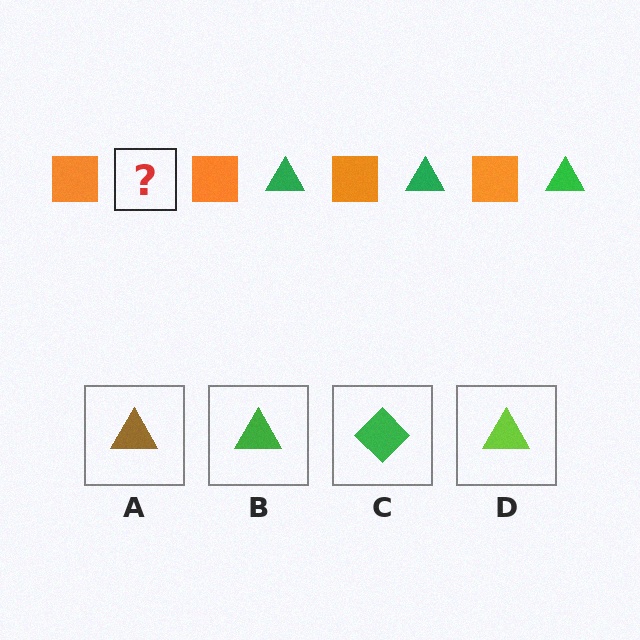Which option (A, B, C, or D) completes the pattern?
B.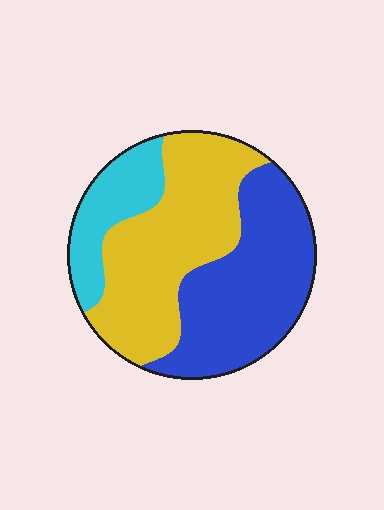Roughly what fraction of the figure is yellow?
Yellow takes up about two fifths (2/5) of the figure.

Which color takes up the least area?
Cyan, at roughly 15%.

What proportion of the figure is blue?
Blue takes up about two fifths (2/5) of the figure.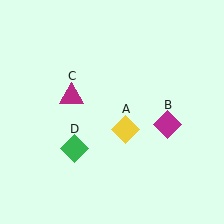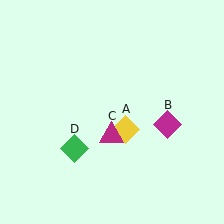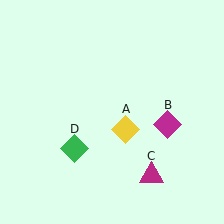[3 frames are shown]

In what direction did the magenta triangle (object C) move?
The magenta triangle (object C) moved down and to the right.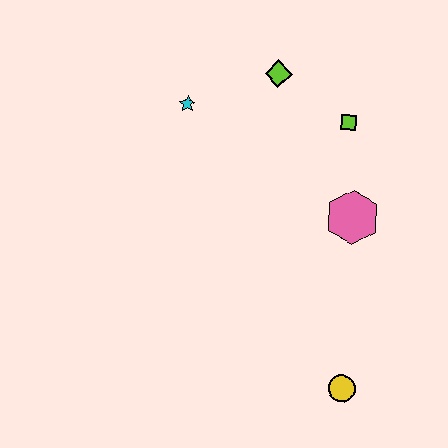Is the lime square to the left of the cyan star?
No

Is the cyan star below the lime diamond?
Yes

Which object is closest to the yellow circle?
The pink hexagon is closest to the yellow circle.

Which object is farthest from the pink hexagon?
The cyan star is farthest from the pink hexagon.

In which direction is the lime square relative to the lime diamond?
The lime square is to the right of the lime diamond.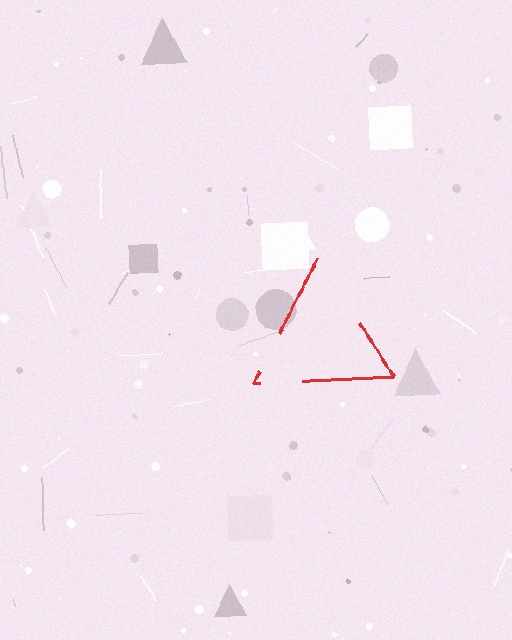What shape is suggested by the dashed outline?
The dashed outline suggests a triangle.